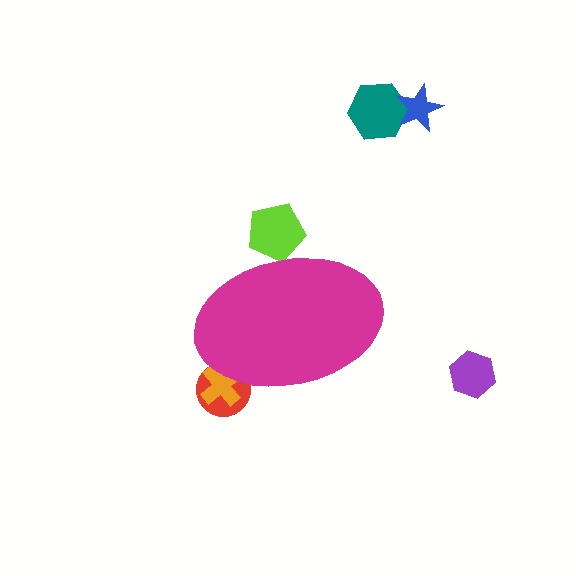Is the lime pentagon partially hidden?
Yes, the lime pentagon is partially hidden behind the magenta ellipse.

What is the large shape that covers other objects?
A magenta ellipse.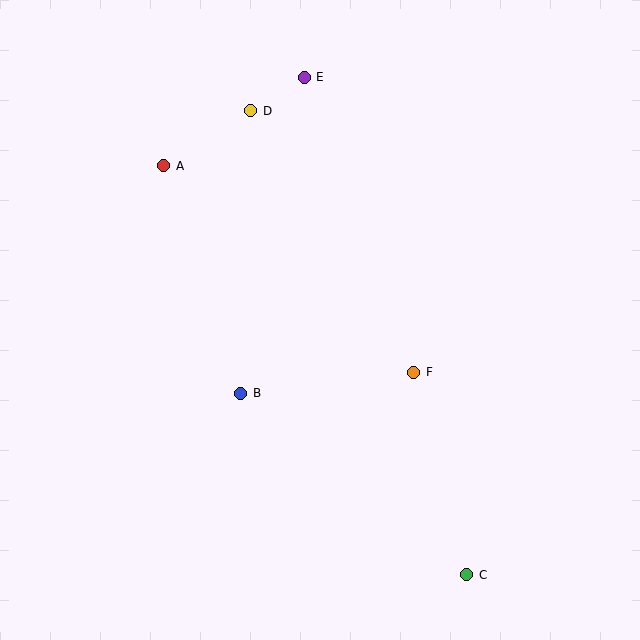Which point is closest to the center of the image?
Point F at (414, 372) is closest to the center.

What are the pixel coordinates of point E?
Point E is at (304, 77).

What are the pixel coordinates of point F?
Point F is at (414, 372).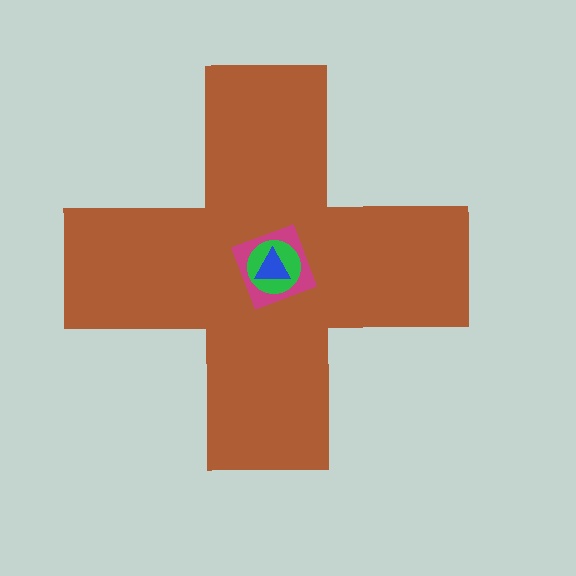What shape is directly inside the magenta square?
The green circle.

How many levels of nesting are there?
4.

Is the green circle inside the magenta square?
Yes.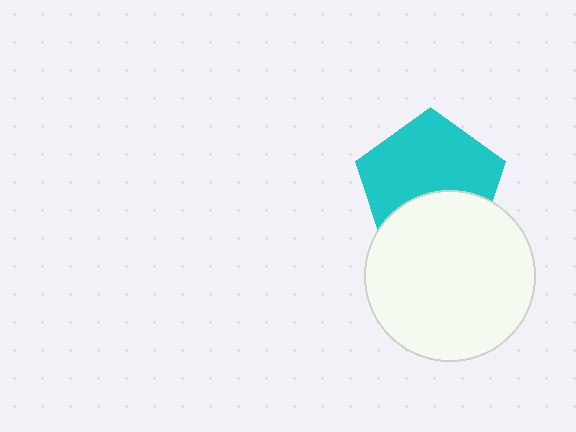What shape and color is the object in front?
The object in front is a white circle.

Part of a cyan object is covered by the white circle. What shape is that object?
It is a pentagon.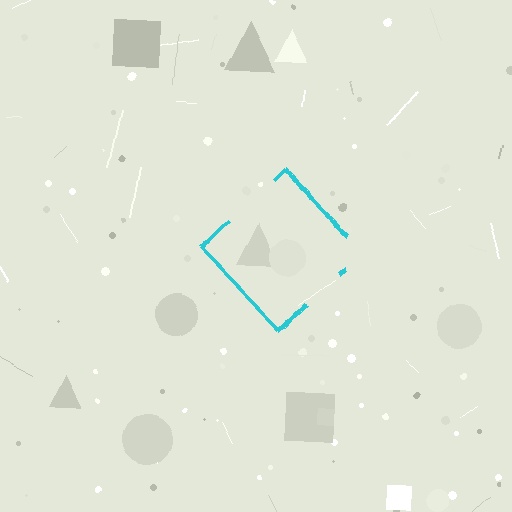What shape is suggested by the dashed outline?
The dashed outline suggests a diamond.